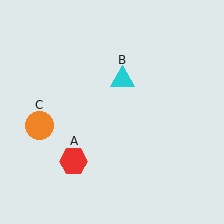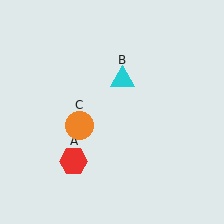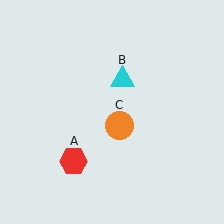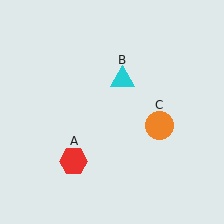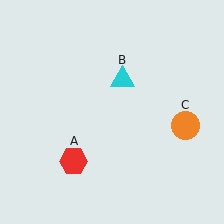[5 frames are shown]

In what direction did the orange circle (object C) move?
The orange circle (object C) moved right.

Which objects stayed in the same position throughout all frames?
Red hexagon (object A) and cyan triangle (object B) remained stationary.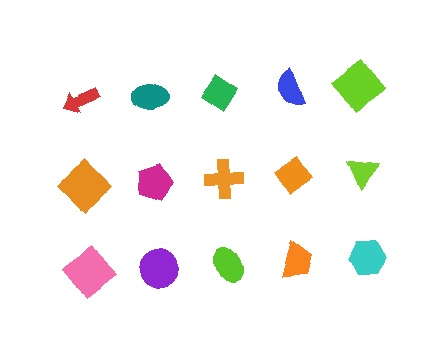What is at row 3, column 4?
An orange trapezoid.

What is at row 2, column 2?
A magenta pentagon.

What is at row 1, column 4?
A blue semicircle.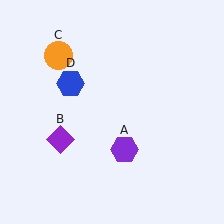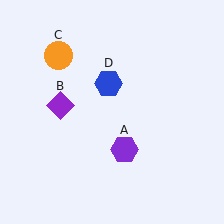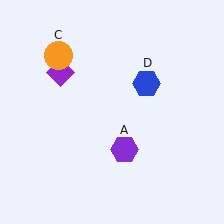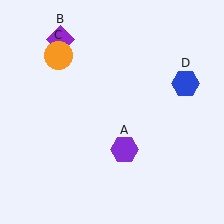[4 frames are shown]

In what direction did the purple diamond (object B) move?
The purple diamond (object B) moved up.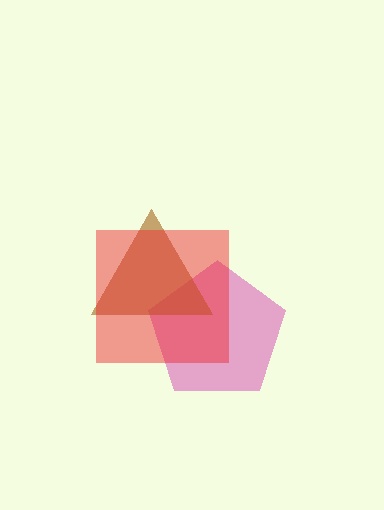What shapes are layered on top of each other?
The layered shapes are: a pink pentagon, a brown triangle, a red square.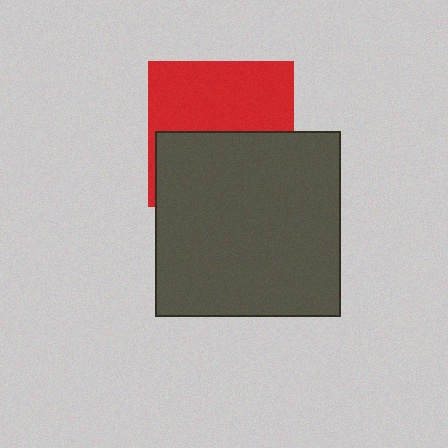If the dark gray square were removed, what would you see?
You would see the complete red square.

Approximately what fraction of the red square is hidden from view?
Roughly 49% of the red square is hidden behind the dark gray square.